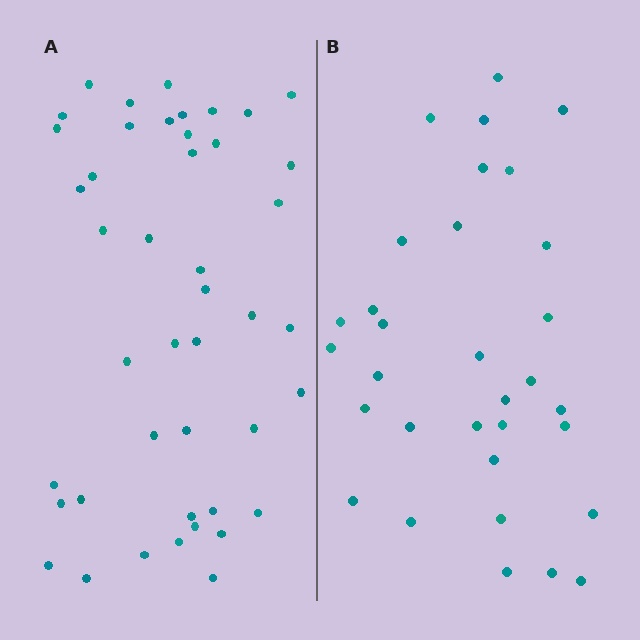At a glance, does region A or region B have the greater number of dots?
Region A (the left region) has more dots.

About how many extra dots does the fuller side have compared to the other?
Region A has roughly 12 or so more dots than region B.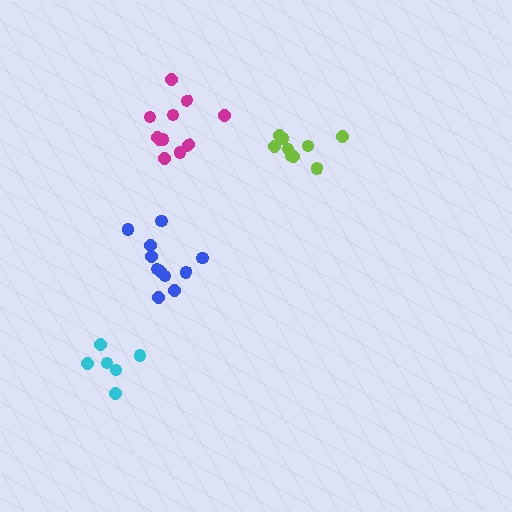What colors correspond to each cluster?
The clusters are colored: cyan, blue, magenta, lime.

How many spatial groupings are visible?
There are 4 spatial groupings.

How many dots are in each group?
Group 1: 6 dots, Group 2: 11 dots, Group 3: 11 dots, Group 4: 9 dots (37 total).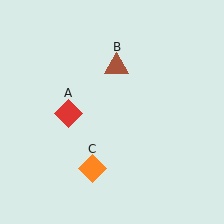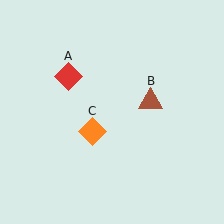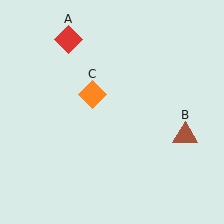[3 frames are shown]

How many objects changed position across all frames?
3 objects changed position: red diamond (object A), brown triangle (object B), orange diamond (object C).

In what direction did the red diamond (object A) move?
The red diamond (object A) moved up.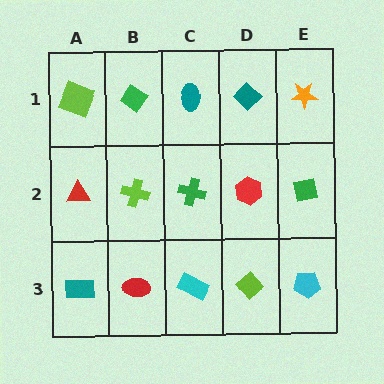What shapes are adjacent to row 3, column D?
A red hexagon (row 2, column D), a cyan rectangle (row 3, column C), a cyan pentagon (row 3, column E).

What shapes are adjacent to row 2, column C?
A teal ellipse (row 1, column C), a cyan rectangle (row 3, column C), a lime cross (row 2, column B), a red hexagon (row 2, column D).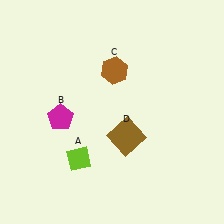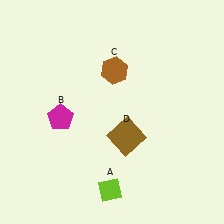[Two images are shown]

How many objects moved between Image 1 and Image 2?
1 object moved between the two images.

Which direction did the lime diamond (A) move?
The lime diamond (A) moved right.